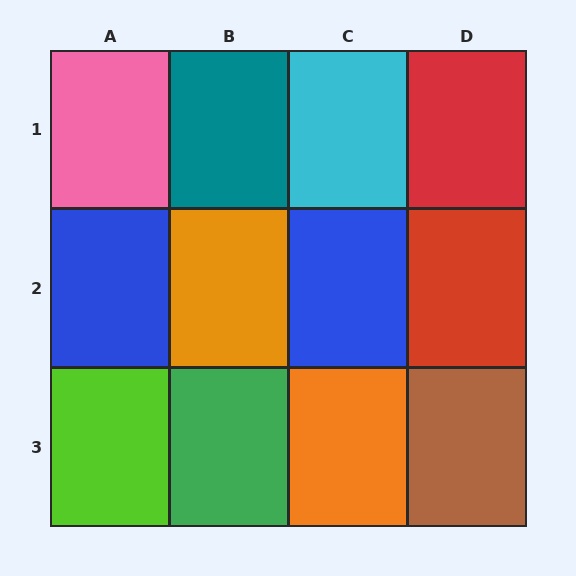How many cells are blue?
2 cells are blue.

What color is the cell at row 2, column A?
Blue.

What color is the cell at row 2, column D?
Red.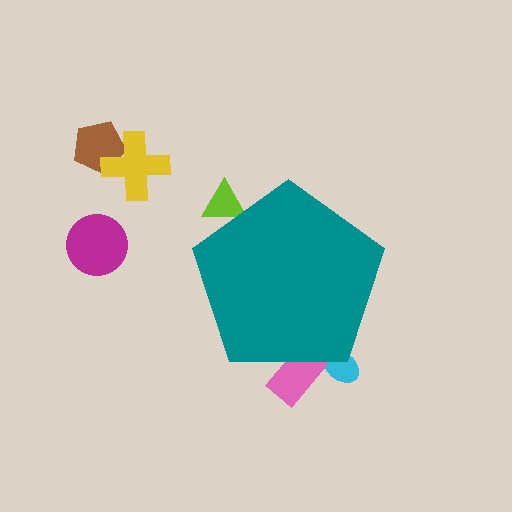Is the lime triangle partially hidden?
Yes, the lime triangle is partially hidden behind the teal pentagon.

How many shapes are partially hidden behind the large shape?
3 shapes are partially hidden.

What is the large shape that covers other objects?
A teal pentagon.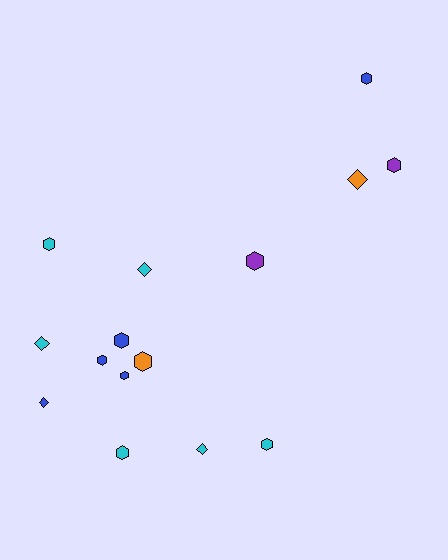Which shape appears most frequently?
Hexagon, with 10 objects.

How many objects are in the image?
There are 15 objects.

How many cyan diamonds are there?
There are 3 cyan diamonds.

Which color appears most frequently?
Cyan, with 6 objects.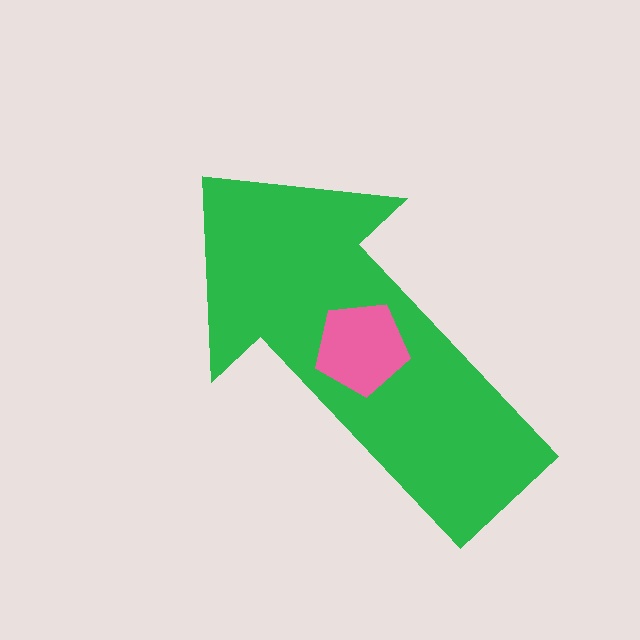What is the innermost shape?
The pink pentagon.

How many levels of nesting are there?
2.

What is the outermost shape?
The green arrow.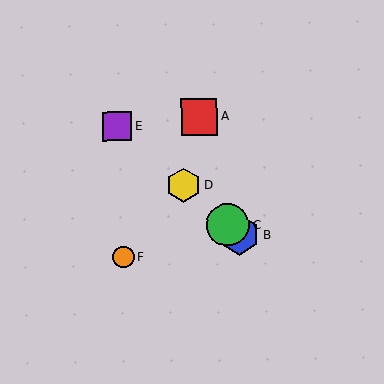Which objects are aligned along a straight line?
Objects B, C, D, E are aligned along a straight line.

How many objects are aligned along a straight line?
4 objects (B, C, D, E) are aligned along a straight line.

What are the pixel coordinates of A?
Object A is at (199, 117).